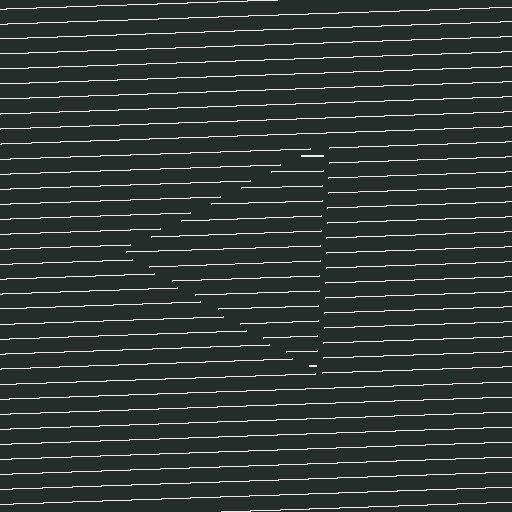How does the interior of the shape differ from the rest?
The interior of the shape contains the same grating, shifted by half a period — the contour is defined by the phase discontinuity where line-ends from the inner and outer gratings abut.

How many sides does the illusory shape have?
3 sides — the line-ends trace a triangle.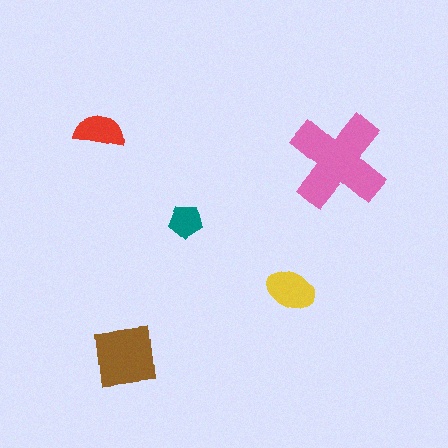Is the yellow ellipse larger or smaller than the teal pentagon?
Larger.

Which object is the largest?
The pink cross.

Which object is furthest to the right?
The pink cross is rightmost.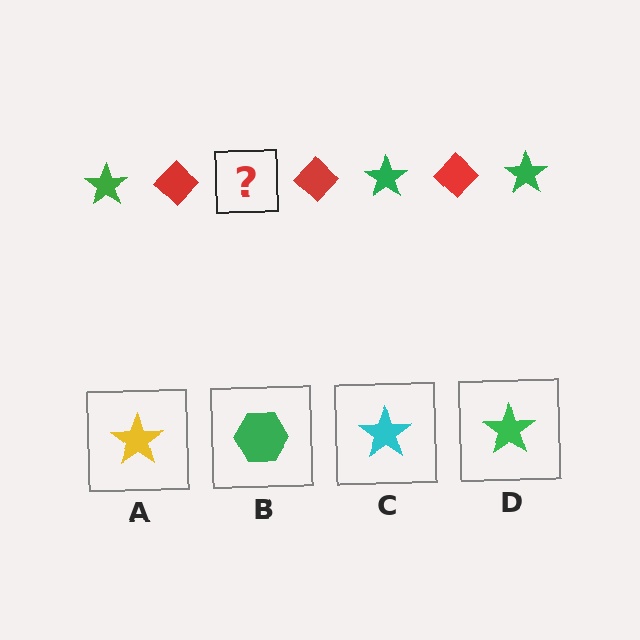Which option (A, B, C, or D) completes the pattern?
D.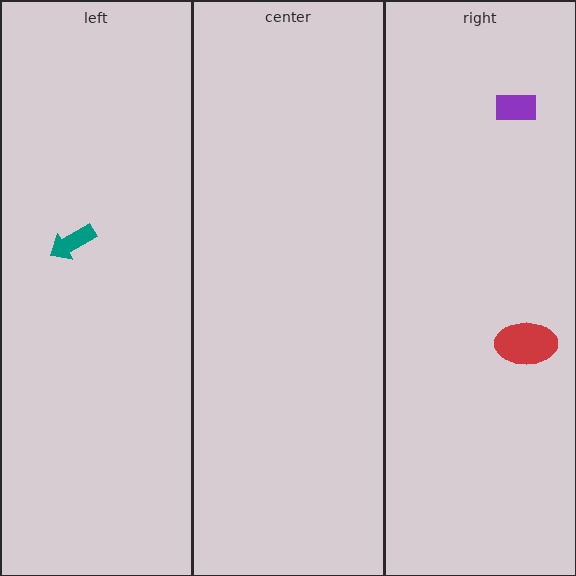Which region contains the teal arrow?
The left region.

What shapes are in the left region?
The teal arrow.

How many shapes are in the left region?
1.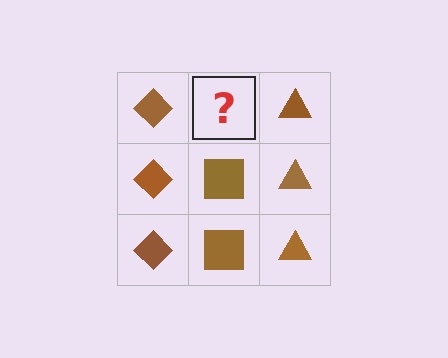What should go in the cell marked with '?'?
The missing cell should contain a brown square.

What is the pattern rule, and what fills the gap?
The rule is that each column has a consistent shape. The gap should be filled with a brown square.